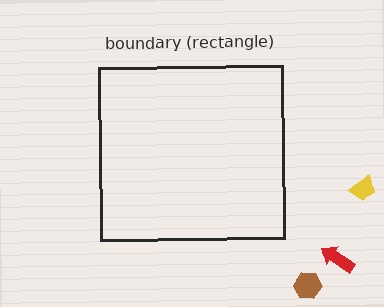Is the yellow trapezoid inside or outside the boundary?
Outside.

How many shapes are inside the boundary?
0 inside, 3 outside.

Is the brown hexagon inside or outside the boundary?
Outside.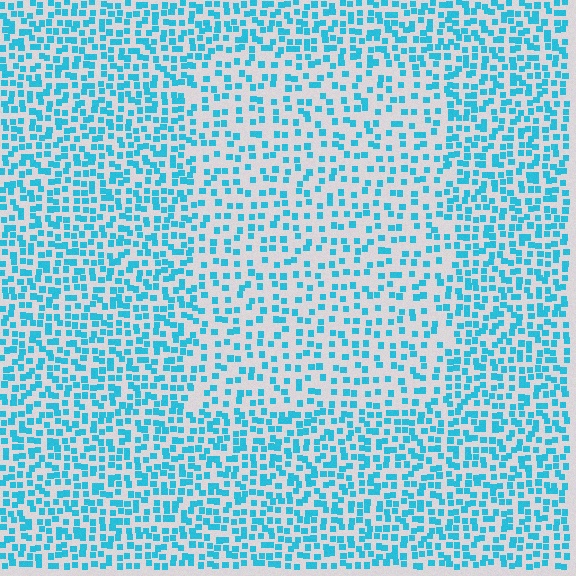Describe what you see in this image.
The image contains small cyan elements arranged at two different densities. A rectangle-shaped region is visible where the elements are less densely packed than the surrounding area.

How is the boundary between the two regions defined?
The boundary is defined by a change in element density (approximately 1.7x ratio). All elements are the same color, size, and shape.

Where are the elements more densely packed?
The elements are more densely packed outside the rectangle boundary.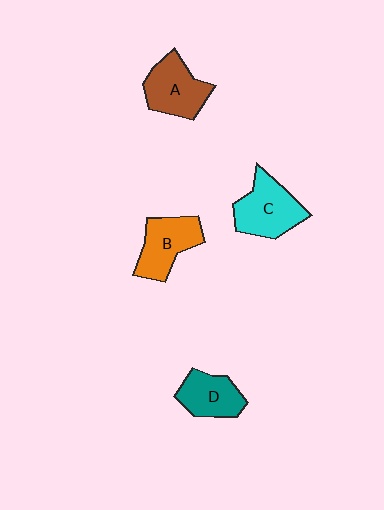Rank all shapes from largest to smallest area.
From largest to smallest: C (cyan), A (brown), B (orange), D (teal).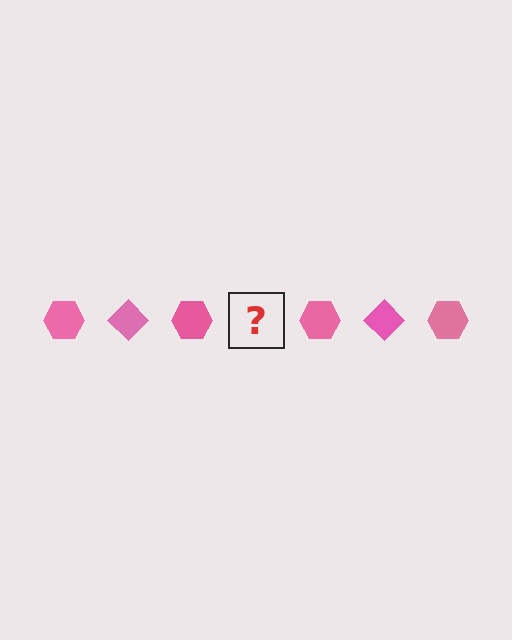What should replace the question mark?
The question mark should be replaced with a pink diamond.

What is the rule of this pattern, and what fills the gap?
The rule is that the pattern cycles through hexagon, diamond shapes in pink. The gap should be filled with a pink diamond.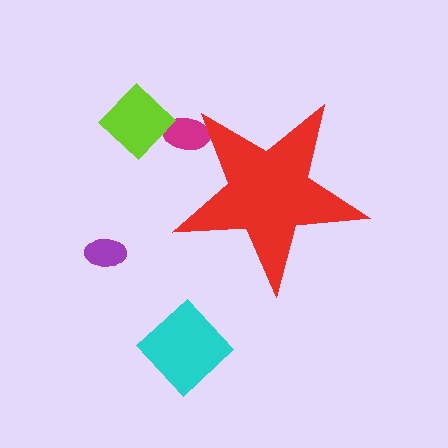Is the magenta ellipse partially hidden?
Yes, the magenta ellipse is partially hidden behind the red star.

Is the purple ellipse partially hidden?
No, the purple ellipse is fully visible.